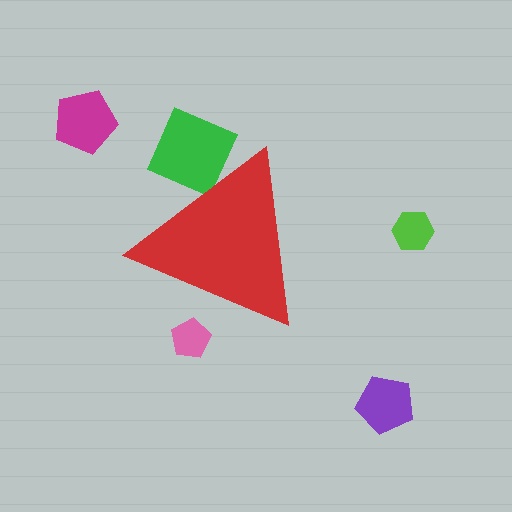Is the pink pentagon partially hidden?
Yes, the pink pentagon is partially hidden behind the red triangle.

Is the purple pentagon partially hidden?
No, the purple pentagon is fully visible.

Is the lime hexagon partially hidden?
No, the lime hexagon is fully visible.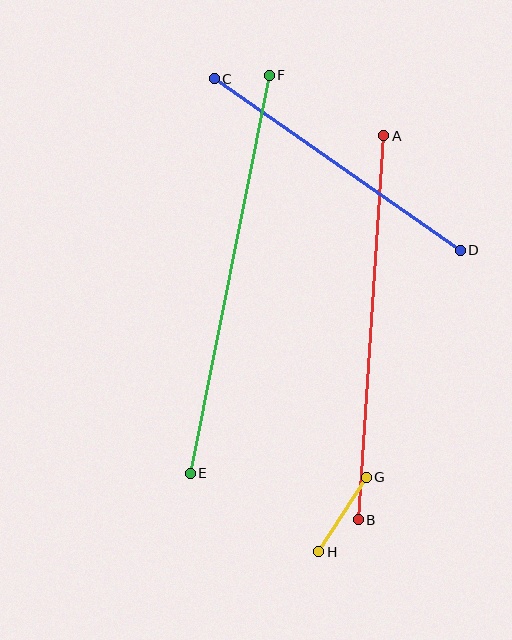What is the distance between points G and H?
The distance is approximately 88 pixels.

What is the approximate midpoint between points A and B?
The midpoint is at approximately (371, 328) pixels.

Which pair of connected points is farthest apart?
Points E and F are farthest apart.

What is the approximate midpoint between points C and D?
The midpoint is at approximately (337, 164) pixels.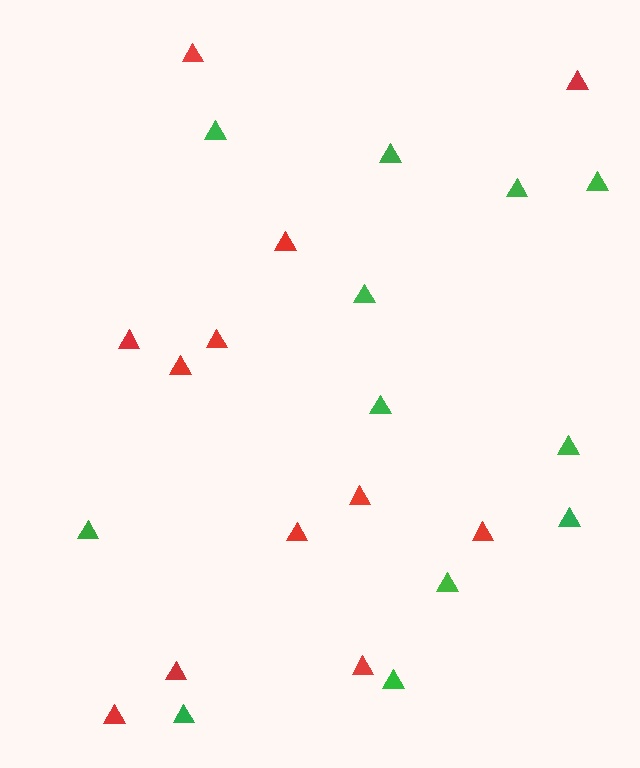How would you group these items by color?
There are 2 groups: one group of red triangles (12) and one group of green triangles (12).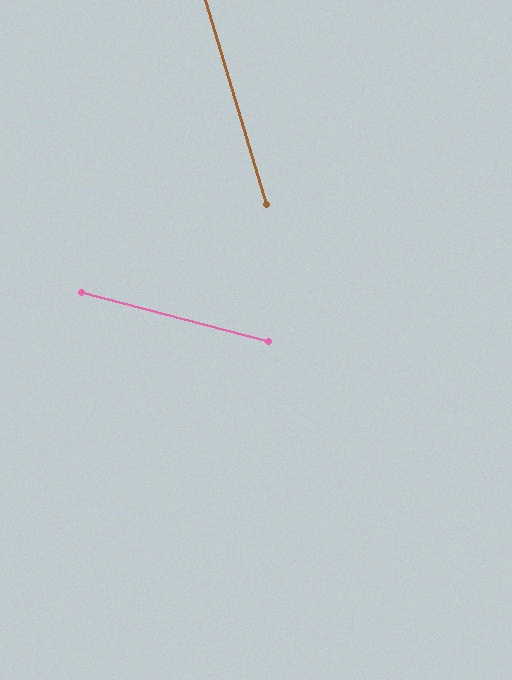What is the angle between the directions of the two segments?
Approximately 58 degrees.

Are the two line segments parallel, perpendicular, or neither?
Neither parallel nor perpendicular — they differ by about 58°.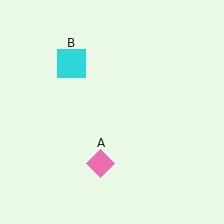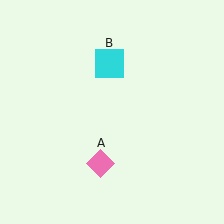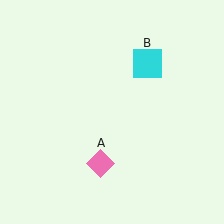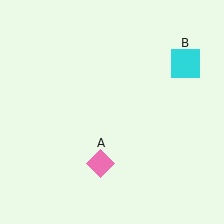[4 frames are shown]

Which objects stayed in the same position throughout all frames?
Pink diamond (object A) remained stationary.